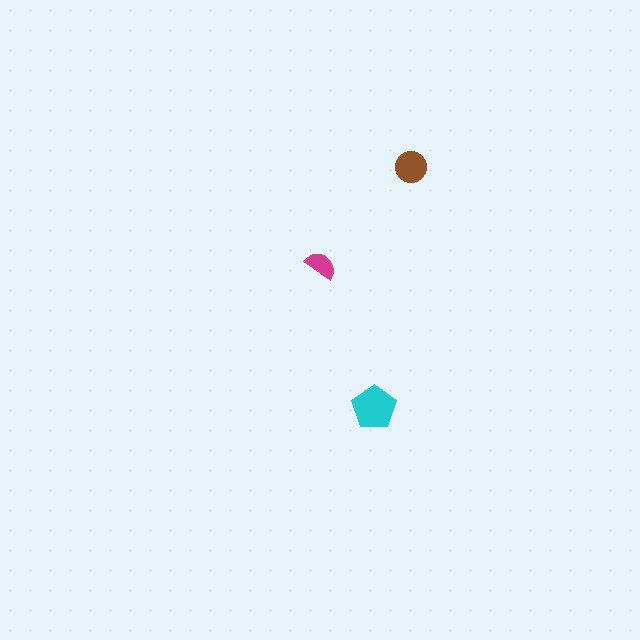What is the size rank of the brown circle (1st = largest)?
2nd.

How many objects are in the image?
There are 3 objects in the image.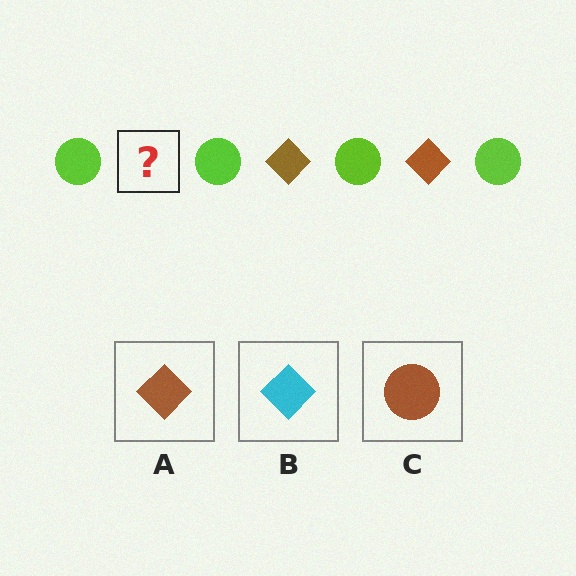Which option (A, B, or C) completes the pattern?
A.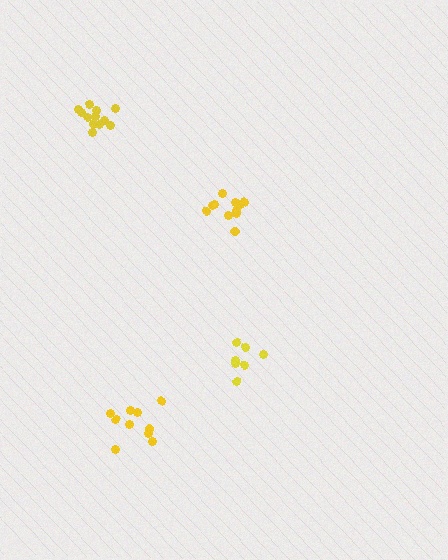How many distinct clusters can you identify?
There are 4 distinct clusters.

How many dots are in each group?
Group 1: 12 dots, Group 2: 11 dots, Group 3: 7 dots, Group 4: 10 dots (40 total).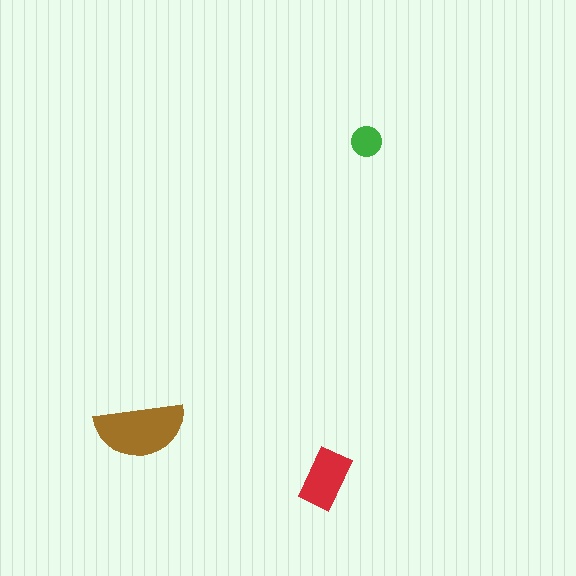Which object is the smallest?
The green circle.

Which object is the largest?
The brown semicircle.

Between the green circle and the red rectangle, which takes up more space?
The red rectangle.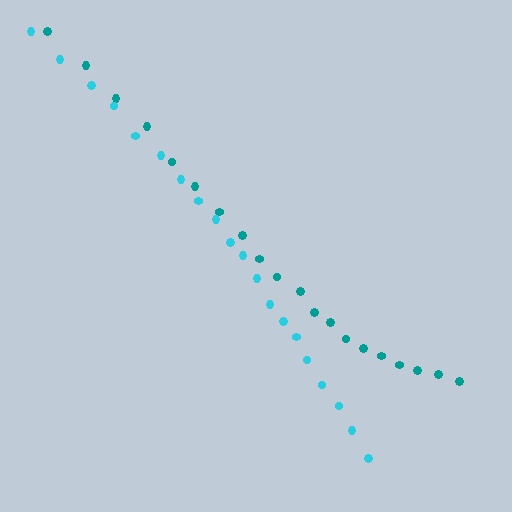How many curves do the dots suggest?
There are 2 distinct paths.